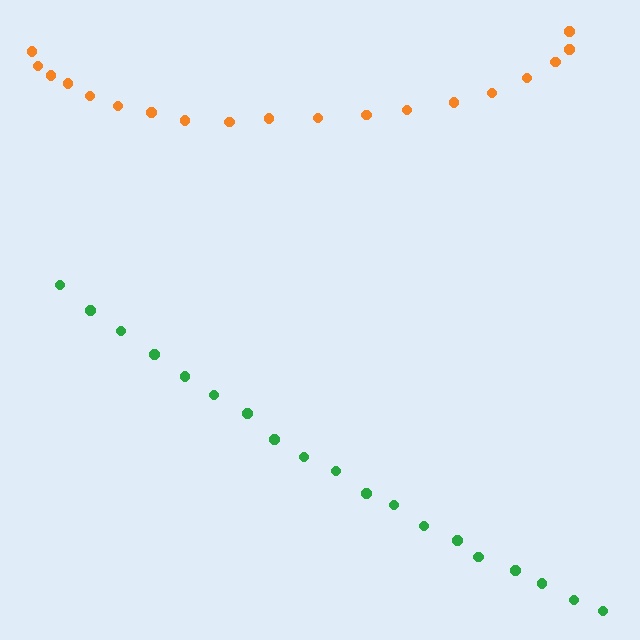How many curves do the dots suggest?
There are 2 distinct paths.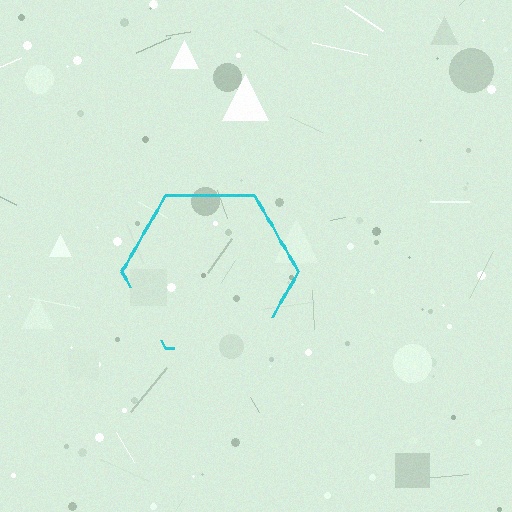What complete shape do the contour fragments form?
The contour fragments form a hexagon.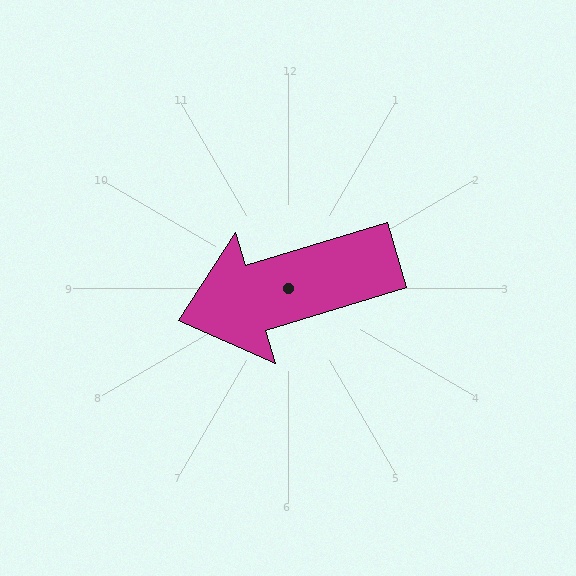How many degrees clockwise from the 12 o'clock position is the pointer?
Approximately 253 degrees.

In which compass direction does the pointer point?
West.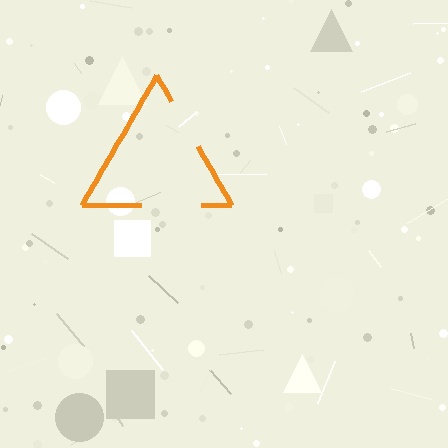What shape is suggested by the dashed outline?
The dashed outline suggests a triangle.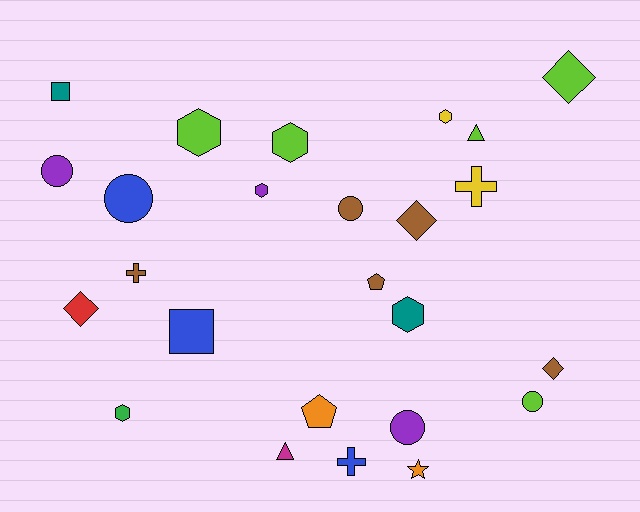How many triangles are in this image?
There are 2 triangles.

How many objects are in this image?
There are 25 objects.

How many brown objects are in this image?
There are 5 brown objects.